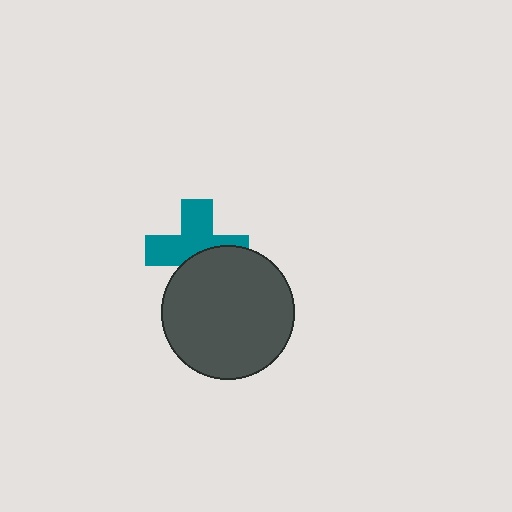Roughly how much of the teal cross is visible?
About half of it is visible (roughly 59%).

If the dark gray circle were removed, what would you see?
You would see the complete teal cross.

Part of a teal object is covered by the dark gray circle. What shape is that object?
It is a cross.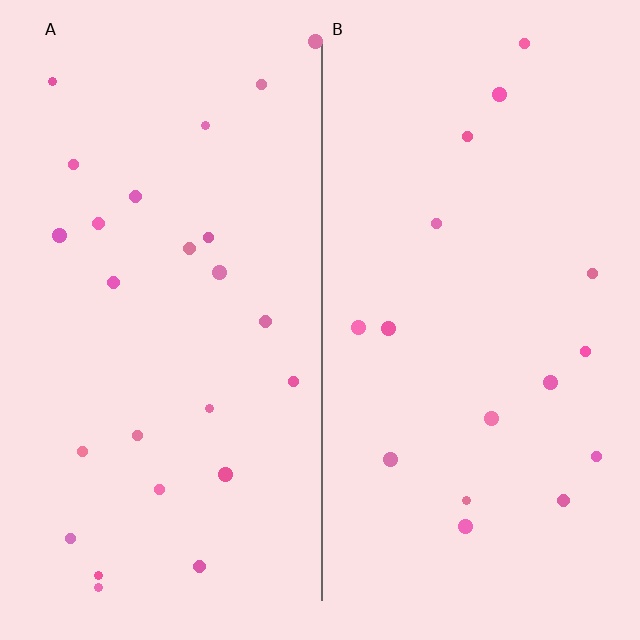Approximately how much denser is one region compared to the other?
Approximately 1.5× — region A over region B.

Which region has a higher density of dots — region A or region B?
A (the left).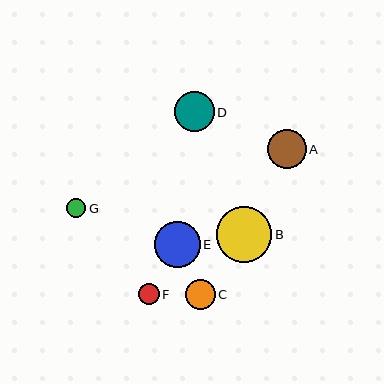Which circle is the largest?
Circle B is the largest with a size of approximately 55 pixels.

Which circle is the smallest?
Circle G is the smallest with a size of approximately 20 pixels.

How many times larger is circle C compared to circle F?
Circle C is approximately 1.4 times the size of circle F.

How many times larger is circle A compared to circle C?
Circle A is approximately 1.3 times the size of circle C.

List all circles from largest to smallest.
From largest to smallest: B, E, D, A, C, F, G.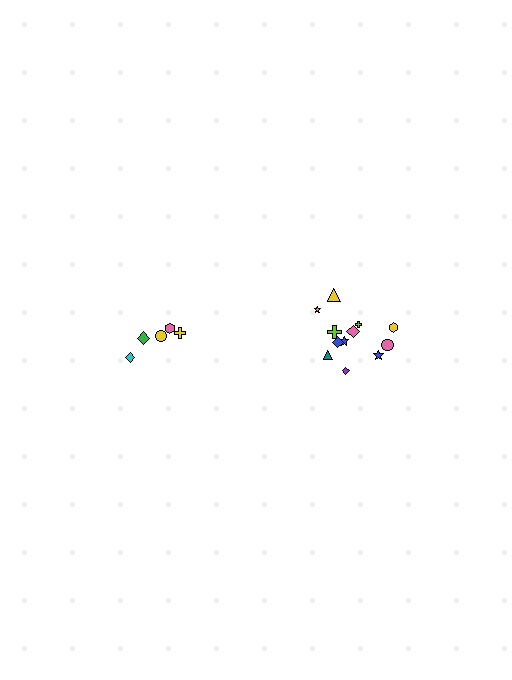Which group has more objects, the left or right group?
The right group.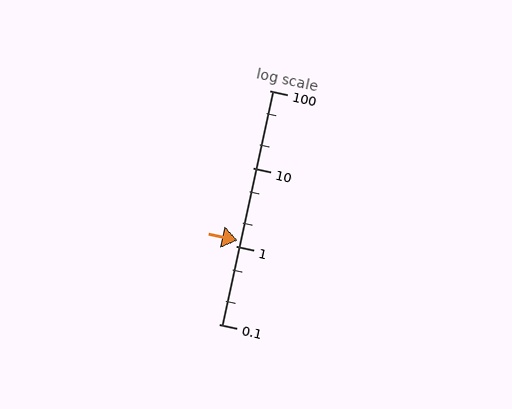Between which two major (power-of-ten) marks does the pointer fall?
The pointer is between 1 and 10.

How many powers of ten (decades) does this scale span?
The scale spans 3 decades, from 0.1 to 100.